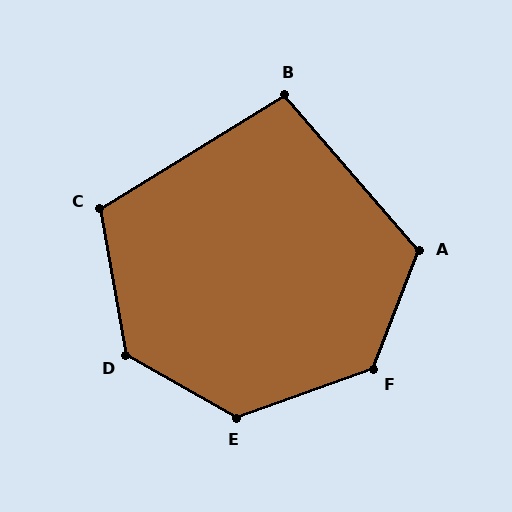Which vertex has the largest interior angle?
E, at approximately 131 degrees.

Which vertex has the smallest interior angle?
B, at approximately 99 degrees.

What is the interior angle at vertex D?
Approximately 130 degrees (obtuse).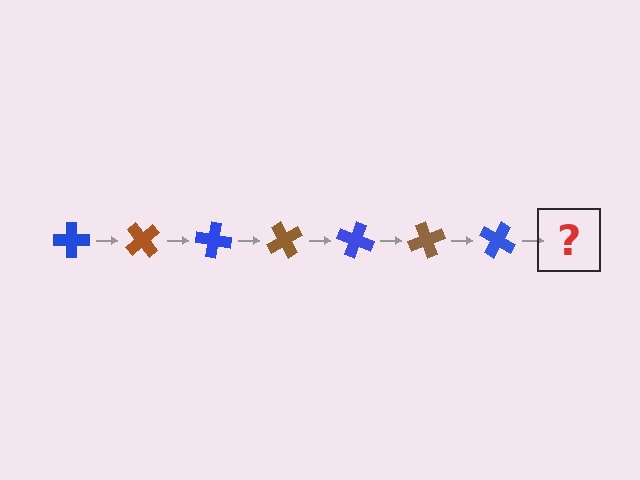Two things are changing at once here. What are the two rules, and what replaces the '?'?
The two rules are that it rotates 50 degrees each step and the color cycles through blue and brown. The '?' should be a brown cross, rotated 350 degrees from the start.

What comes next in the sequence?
The next element should be a brown cross, rotated 350 degrees from the start.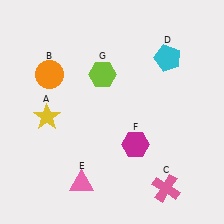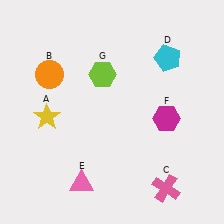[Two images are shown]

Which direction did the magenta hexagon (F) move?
The magenta hexagon (F) moved right.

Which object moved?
The magenta hexagon (F) moved right.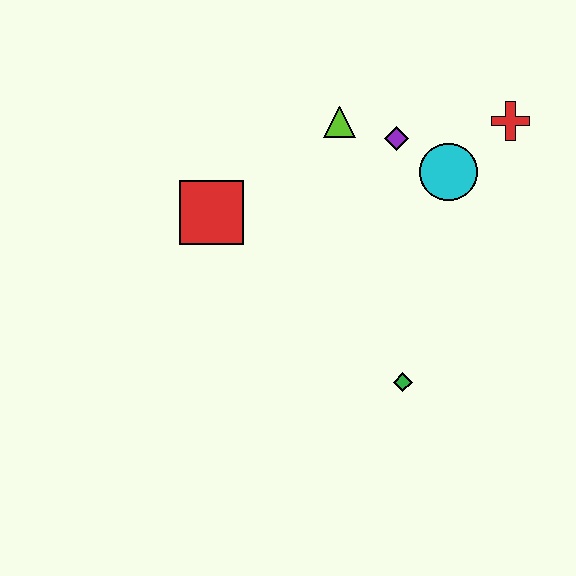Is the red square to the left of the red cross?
Yes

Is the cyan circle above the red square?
Yes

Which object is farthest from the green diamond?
The red cross is farthest from the green diamond.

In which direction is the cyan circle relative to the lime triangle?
The cyan circle is to the right of the lime triangle.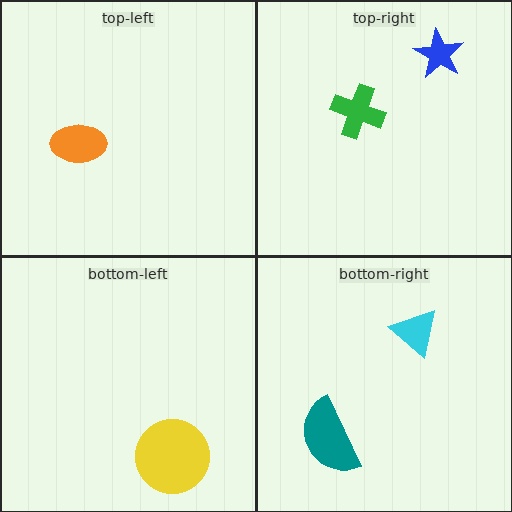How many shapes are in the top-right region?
2.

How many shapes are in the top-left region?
1.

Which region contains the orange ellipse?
The top-left region.